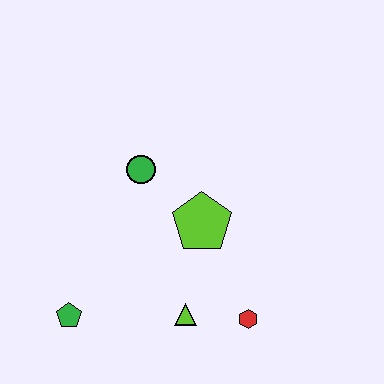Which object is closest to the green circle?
The lime pentagon is closest to the green circle.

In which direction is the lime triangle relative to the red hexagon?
The lime triangle is to the left of the red hexagon.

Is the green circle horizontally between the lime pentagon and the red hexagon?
No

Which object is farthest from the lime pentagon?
The green pentagon is farthest from the lime pentagon.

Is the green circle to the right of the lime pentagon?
No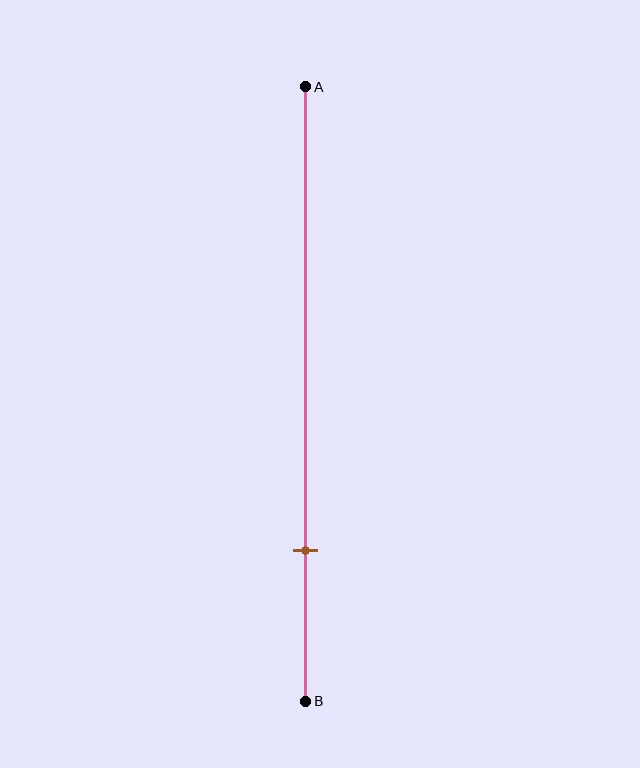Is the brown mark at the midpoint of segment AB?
No, the mark is at about 75% from A, not at the 50% midpoint.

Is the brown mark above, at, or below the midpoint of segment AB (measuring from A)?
The brown mark is below the midpoint of segment AB.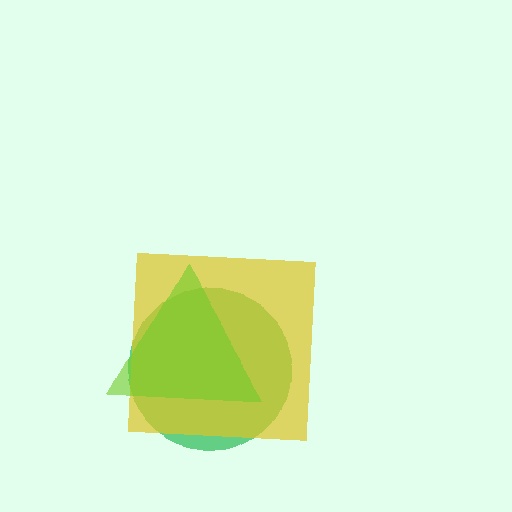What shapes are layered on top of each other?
The layered shapes are: a green circle, a yellow square, a lime triangle.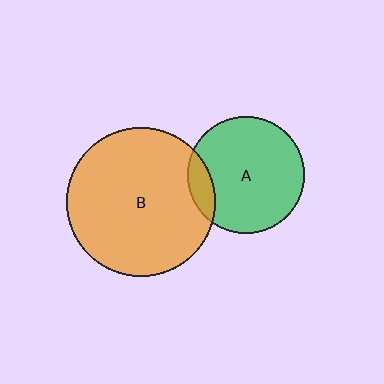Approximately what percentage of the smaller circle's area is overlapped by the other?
Approximately 10%.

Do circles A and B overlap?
Yes.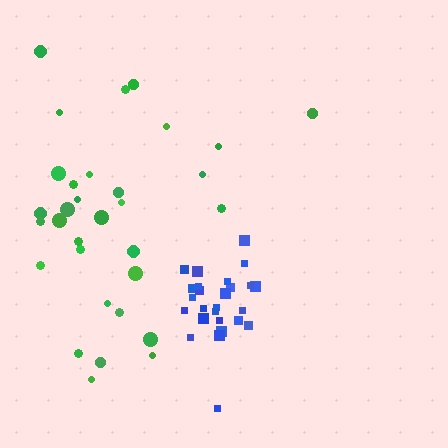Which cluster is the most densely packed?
Blue.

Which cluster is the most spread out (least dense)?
Green.